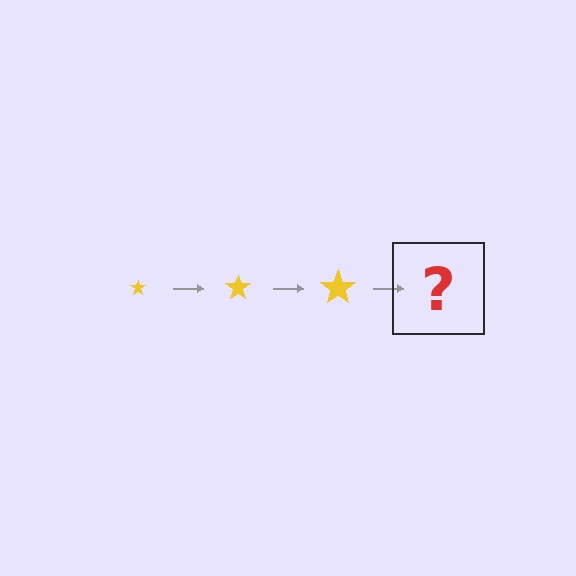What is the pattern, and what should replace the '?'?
The pattern is that the star gets progressively larger each step. The '?' should be a yellow star, larger than the previous one.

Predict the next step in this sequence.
The next step is a yellow star, larger than the previous one.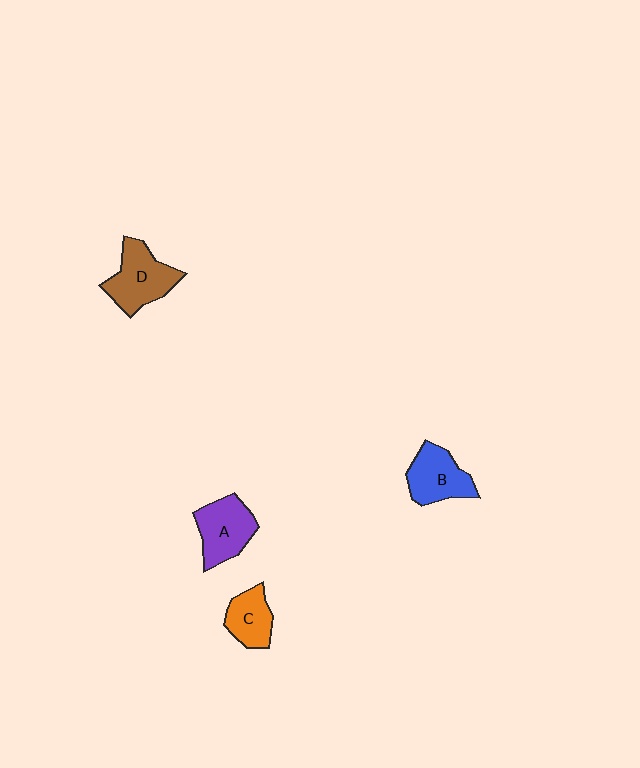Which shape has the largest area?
Shape D (brown).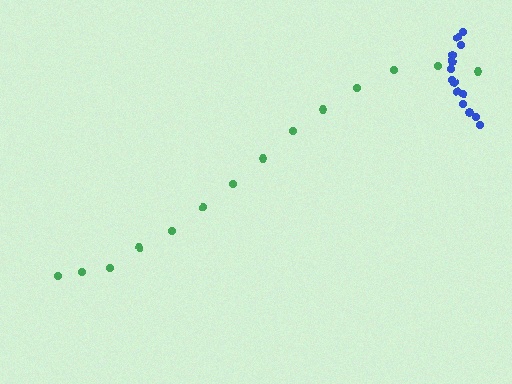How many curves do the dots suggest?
There are 2 distinct paths.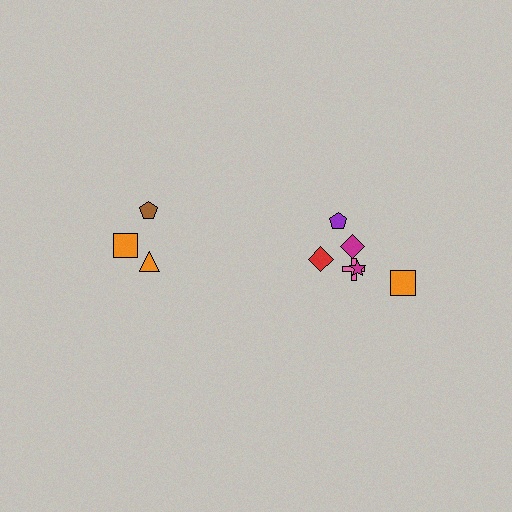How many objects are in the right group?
There are 6 objects.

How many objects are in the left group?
There are 3 objects.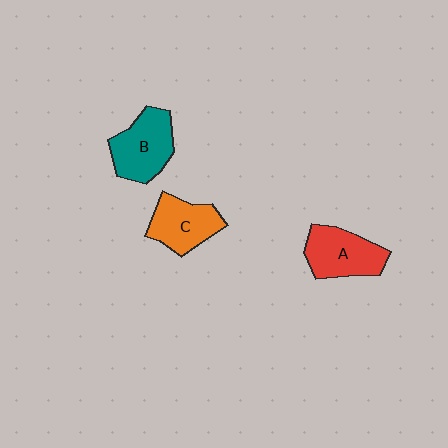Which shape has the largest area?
Shape B (teal).